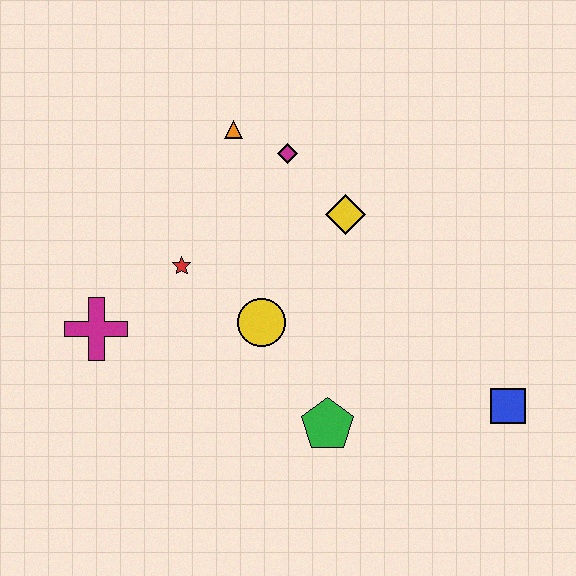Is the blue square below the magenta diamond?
Yes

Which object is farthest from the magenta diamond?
The blue square is farthest from the magenta diamond.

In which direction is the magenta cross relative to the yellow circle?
The magenta cross is to the left of the yellow circle.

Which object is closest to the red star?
The yellow circle is closest to the red star.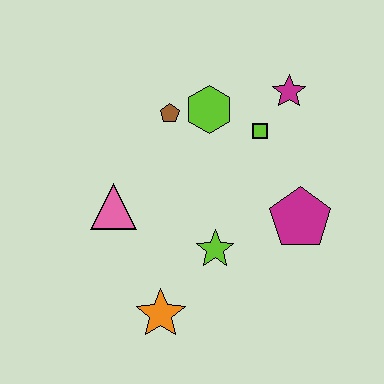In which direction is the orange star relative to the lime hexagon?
The orange star is below the lime hexagon.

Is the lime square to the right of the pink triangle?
Yes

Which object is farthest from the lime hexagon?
The orange star is farthest from the lime hexagon.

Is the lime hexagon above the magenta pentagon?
Yes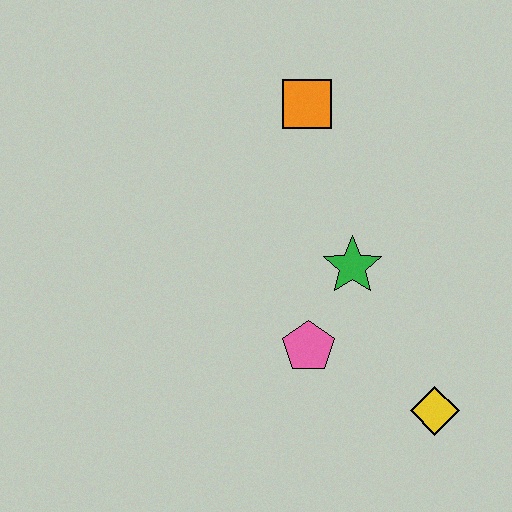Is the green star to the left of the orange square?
No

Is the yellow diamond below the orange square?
Yes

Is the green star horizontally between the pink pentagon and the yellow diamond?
Yes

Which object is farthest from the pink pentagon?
The orange square is farthest from the pink pentagon.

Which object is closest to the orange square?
The green star is closest to the orange square.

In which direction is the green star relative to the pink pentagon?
The green star is above the pink pentagon.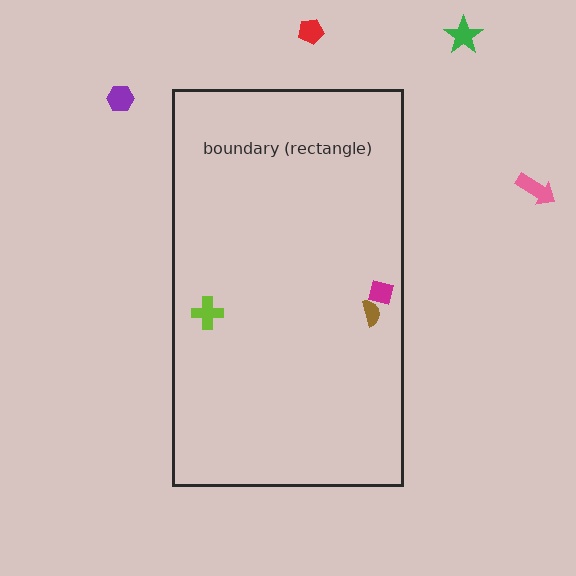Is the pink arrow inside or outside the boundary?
Outside.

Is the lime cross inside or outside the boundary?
Inside.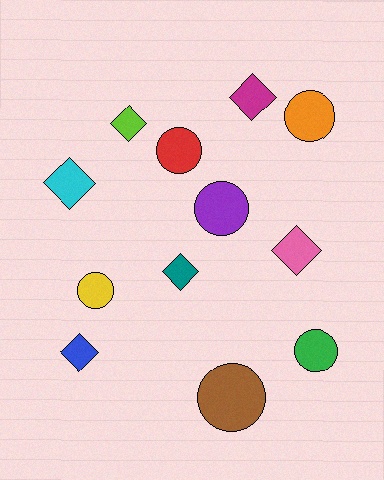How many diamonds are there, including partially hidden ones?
There are 6 diamonds.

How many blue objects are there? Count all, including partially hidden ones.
There is 1 blue object.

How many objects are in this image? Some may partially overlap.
There are 12 objects.